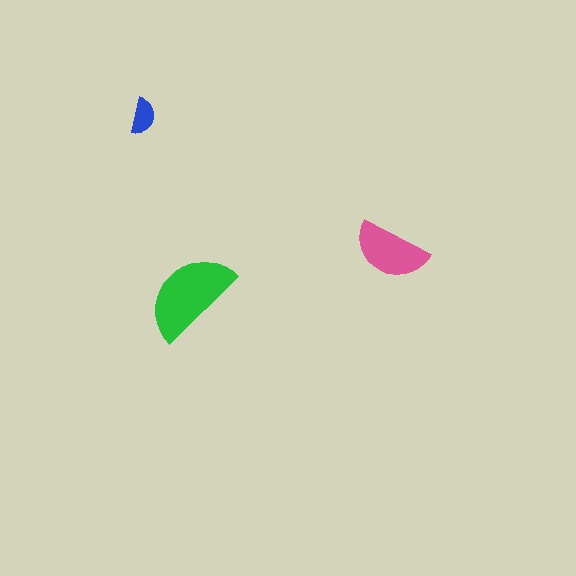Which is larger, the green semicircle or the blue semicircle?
The green one.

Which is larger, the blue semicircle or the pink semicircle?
The pink one.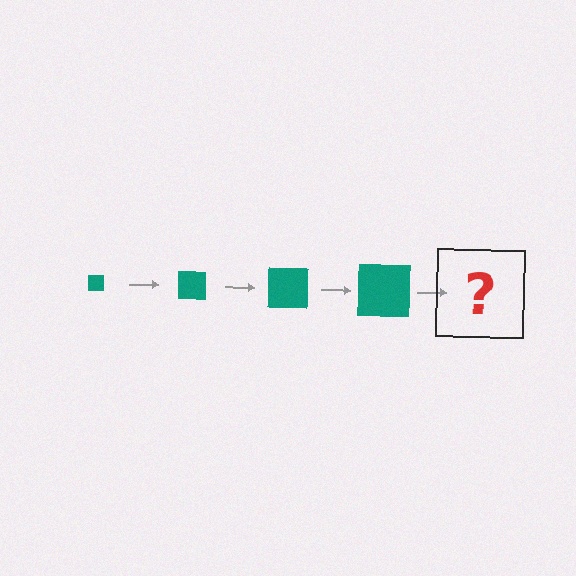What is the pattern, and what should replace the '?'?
The pattern is that the square gets progressively larger each step. The '?' should be a teal square, larger than the previous one.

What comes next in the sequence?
The next element should be a teal square, larger than the previous one.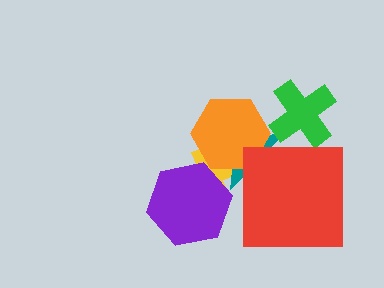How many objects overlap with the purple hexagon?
1 object overlaps with the purple hexagon.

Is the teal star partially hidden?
Yes, it is partially covered by another shape.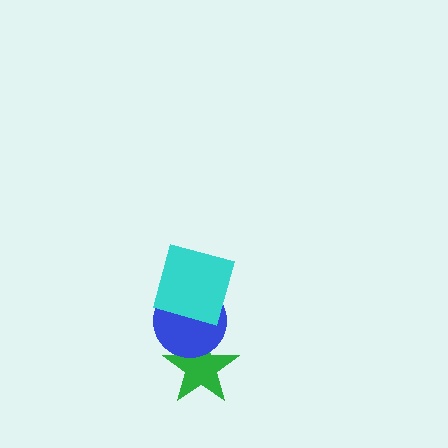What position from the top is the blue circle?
The blue circle is 2nd from the top.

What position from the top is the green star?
The green star is 3rd from the top.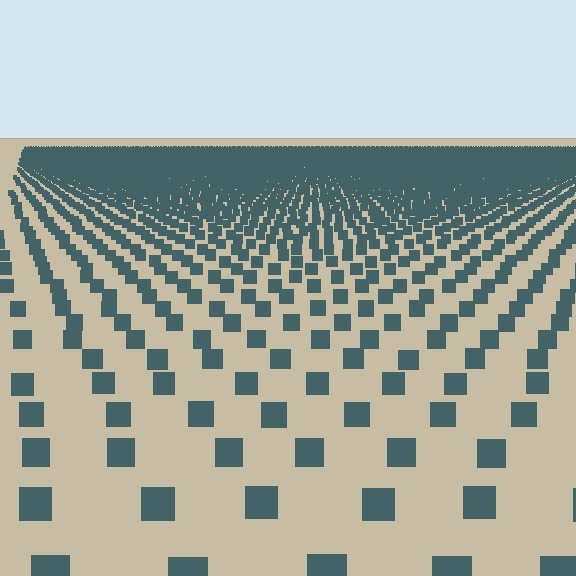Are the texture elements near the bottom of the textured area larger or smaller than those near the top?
Larger. Near the bottom, elements are closer to the viewer and appear at a bigger on-screen size.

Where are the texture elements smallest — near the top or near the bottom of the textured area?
Near the top.